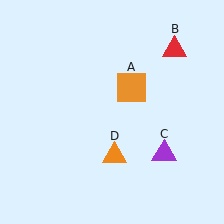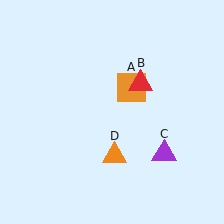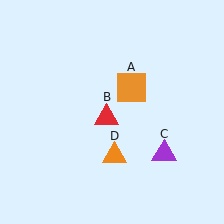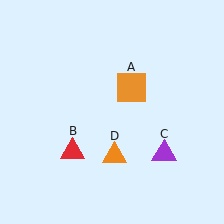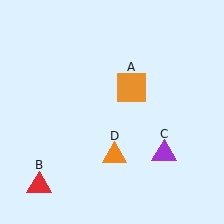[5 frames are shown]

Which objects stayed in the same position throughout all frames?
Orange square (object A) and purple triangle (object C) and orange triangle (object D) remained stationary.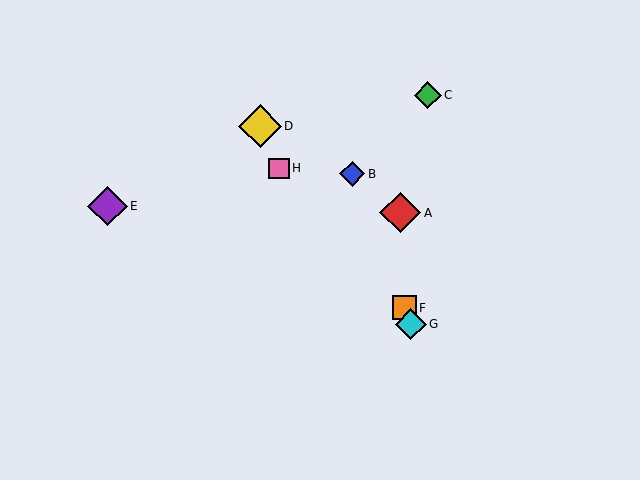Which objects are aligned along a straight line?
Objects B, F, G are aligned along a straight line.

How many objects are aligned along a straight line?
3 objects (B, F, G) are aligned along a straight line.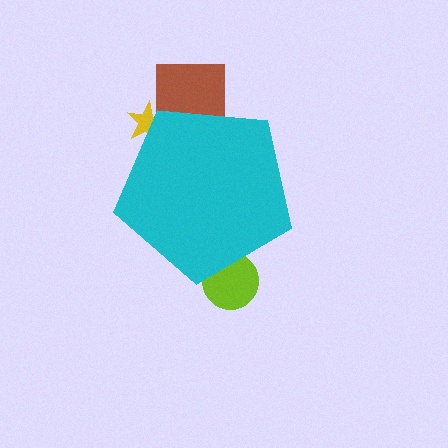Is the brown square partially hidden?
Yes, the brown square is partially hidden behind the cyan pentagon.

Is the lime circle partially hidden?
Yes, the lime circle is partially hidden behind the cyan pentagon.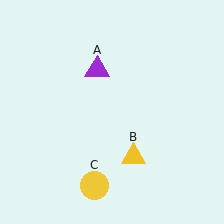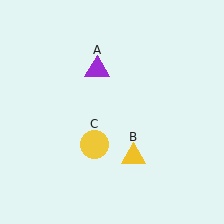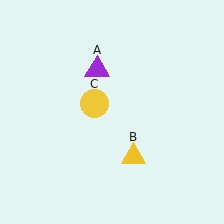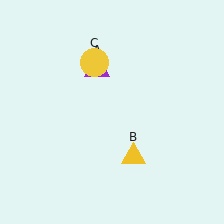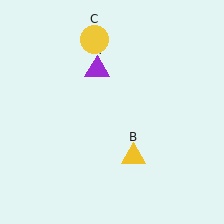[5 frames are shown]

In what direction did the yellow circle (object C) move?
The yellow circle (object C) moved up.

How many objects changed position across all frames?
1 object changed position: yellow circle (object C).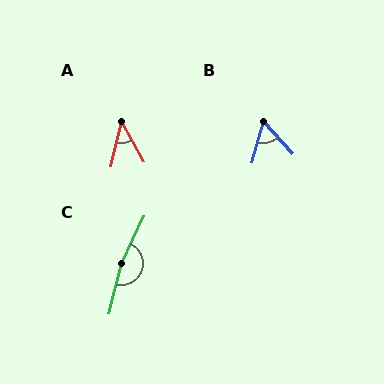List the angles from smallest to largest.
A (42°), B (58°), C (168°).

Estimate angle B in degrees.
Approximately 58 degrees.